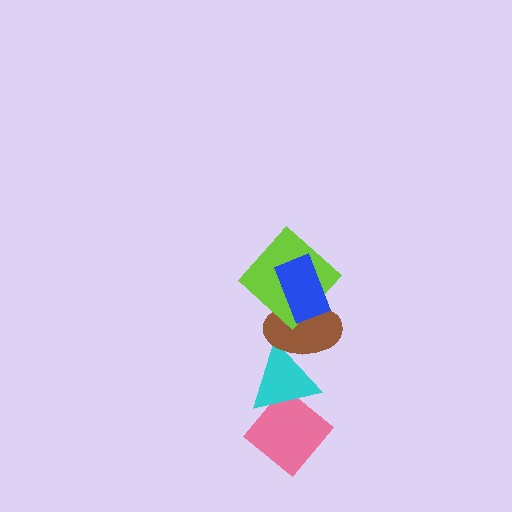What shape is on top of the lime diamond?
The blue rectangle is on top of the lime diamond.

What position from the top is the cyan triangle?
The cyan triangle is 4th from the top.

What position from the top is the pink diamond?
The pink diamond is 5th from the top.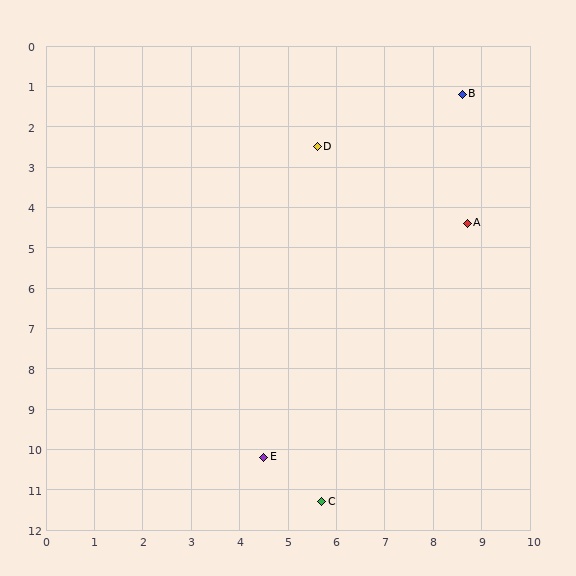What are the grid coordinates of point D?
Point D is at approximately (5.6, 2.5).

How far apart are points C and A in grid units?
Points C and A are about 7.5 grid units apart.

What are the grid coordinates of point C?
Point C is at approximately (5.7, 11.3).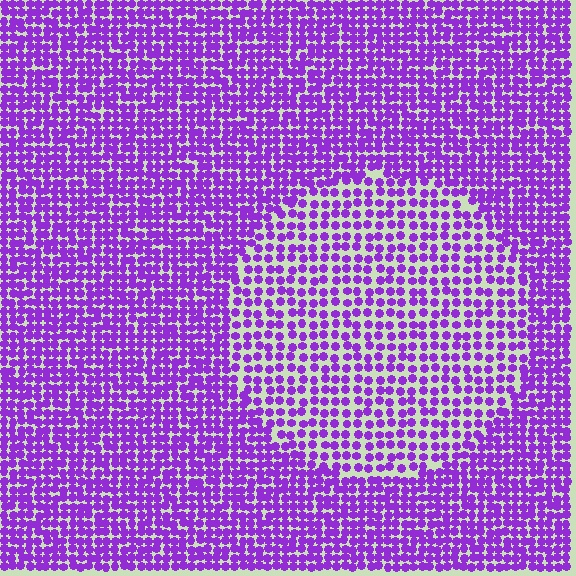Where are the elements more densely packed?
The elements are more densely packed outside the circle boundary.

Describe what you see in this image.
The image contains small purple elements arranged at two different densities. A circle-shaped region is visible where the elements are less densely packed than the surrounding area.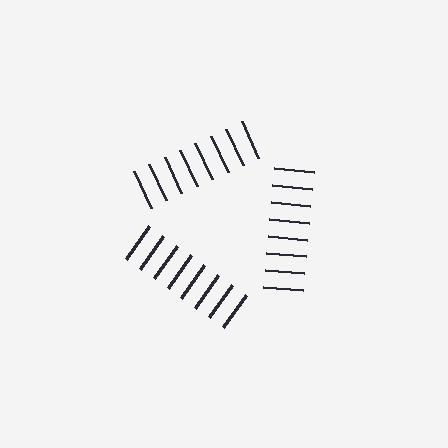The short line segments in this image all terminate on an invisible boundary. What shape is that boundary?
An illusory triangle — the line segments terminate on its edges but no continuous stroke is drawn.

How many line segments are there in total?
24 — 8 along each of the 3 edges.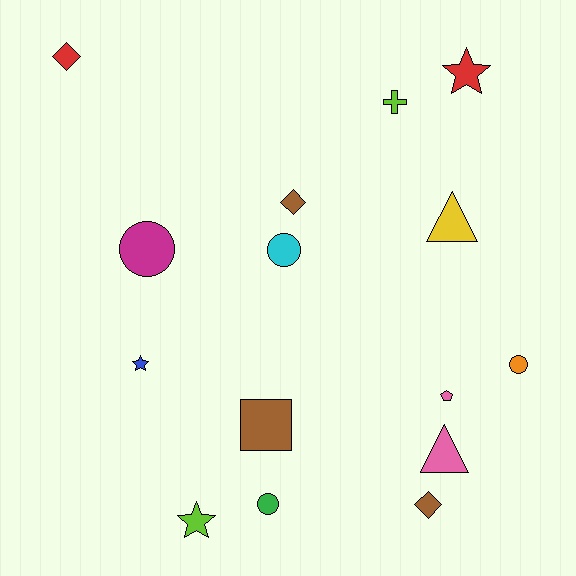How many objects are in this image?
There are 15 objects.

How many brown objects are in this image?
There are 3 brown objects.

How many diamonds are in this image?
There are 3 diamonds.